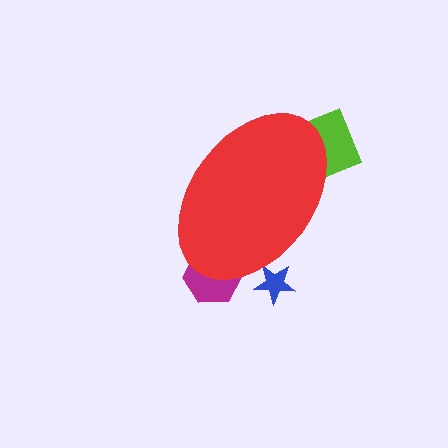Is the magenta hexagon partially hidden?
Yes, the magenta hexagon is partially hidden behind the red ellipse.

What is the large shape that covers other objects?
A red ellipse.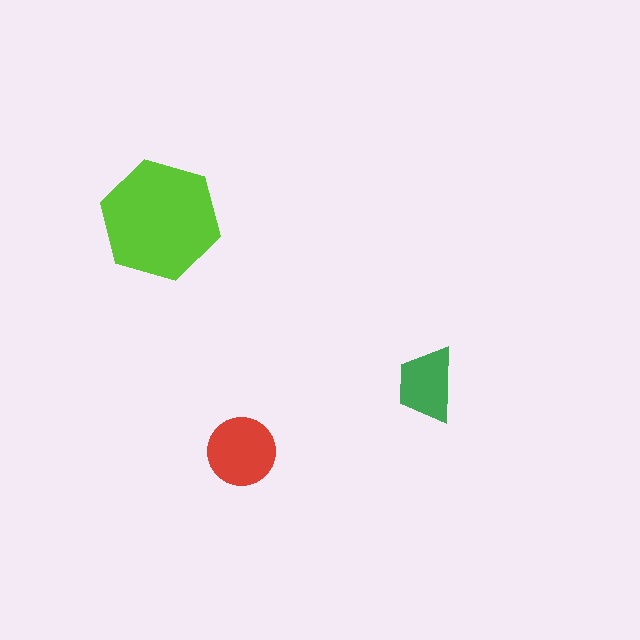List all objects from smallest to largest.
The green trapezoid, the red circle, the lime hexagon.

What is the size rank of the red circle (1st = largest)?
2nd.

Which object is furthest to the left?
The lime hexagon is leftmost.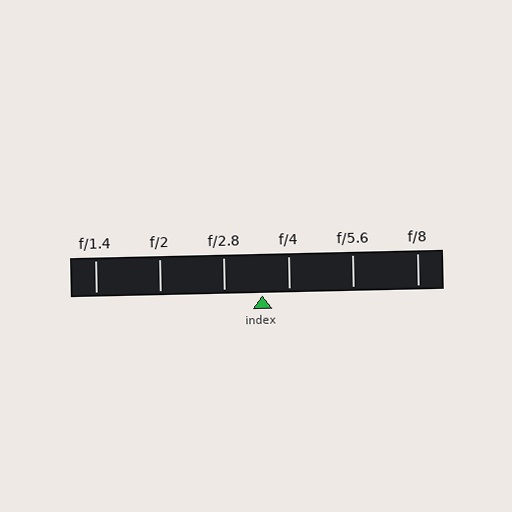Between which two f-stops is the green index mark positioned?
The index mark is between f/2.8 and f/4.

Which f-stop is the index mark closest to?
The index mark is closest to f/4.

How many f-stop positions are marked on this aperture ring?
There are 6 f-stop positions marked.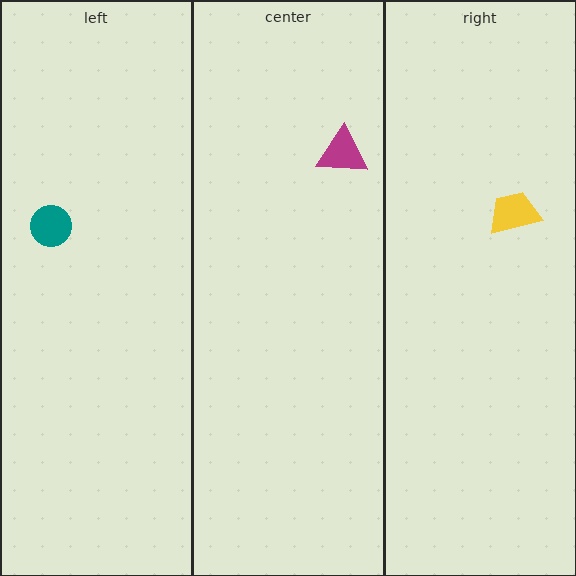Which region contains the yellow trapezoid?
The right region.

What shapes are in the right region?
The yellow trapezoid.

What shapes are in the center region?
The magenta triangle.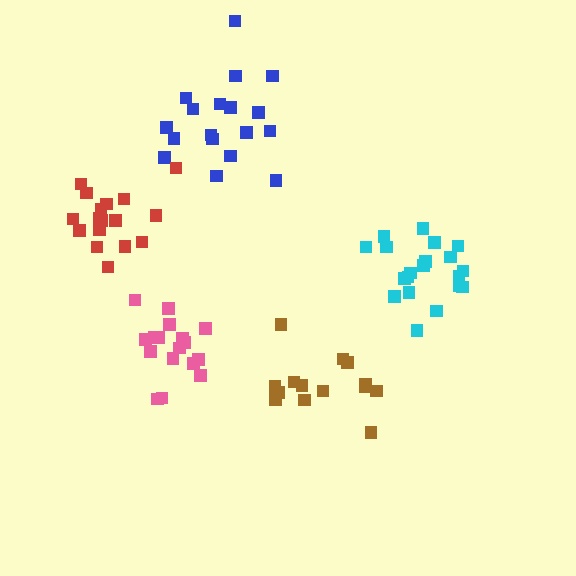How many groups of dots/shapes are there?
There are 5 groups.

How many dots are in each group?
Group 1: 20 dots, Group 2: 14 dots, Group 3: 18 dots, Group 4: 17 dots, Group 5: 17 dots (86 total).